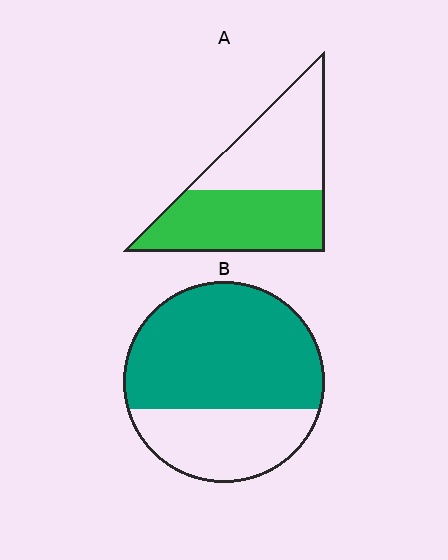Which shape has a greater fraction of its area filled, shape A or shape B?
Shape B.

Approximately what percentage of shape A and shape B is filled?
A is approximately 50% and B is approximately 65%.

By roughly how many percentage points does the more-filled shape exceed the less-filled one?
By roughly 15 percentage points (B over A).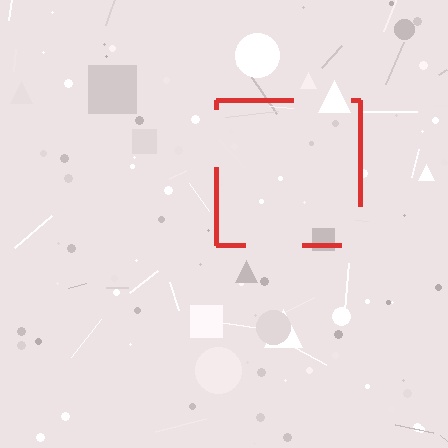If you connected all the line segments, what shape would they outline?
They would outline a square.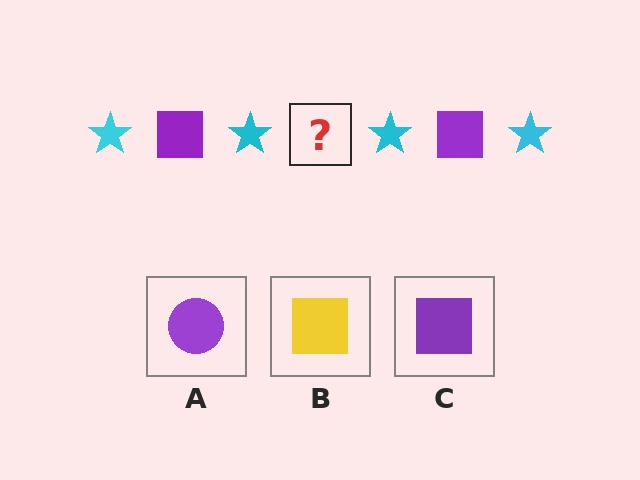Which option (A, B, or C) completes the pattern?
C.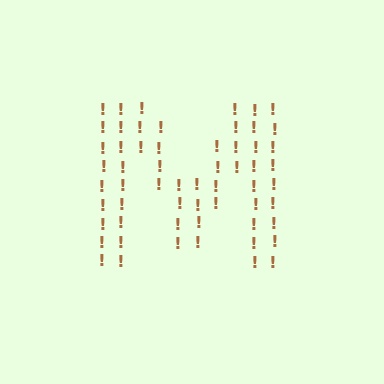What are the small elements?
The small elements are exclamation marks.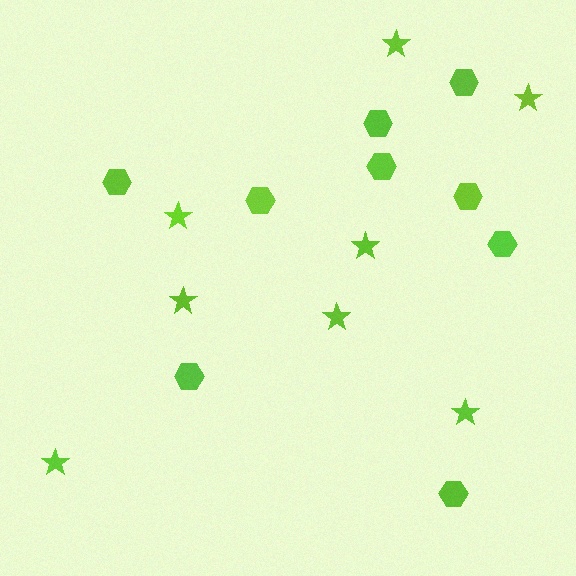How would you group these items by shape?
There are 2 groups: one group of stars (8) and one group of hexagons (9).